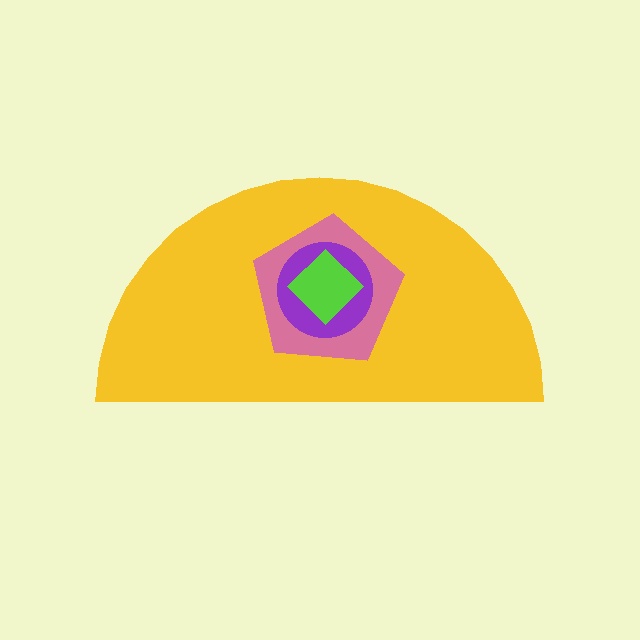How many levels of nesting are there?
4.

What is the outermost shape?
The yellow semicircle.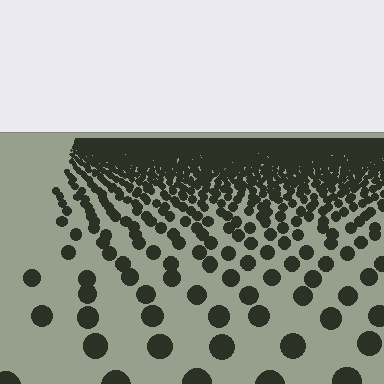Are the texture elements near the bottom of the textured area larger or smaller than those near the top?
Larger. Near the bottom, elements are closer to the viewer and appear at a bigger on-screen size.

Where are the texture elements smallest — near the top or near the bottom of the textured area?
Near the top.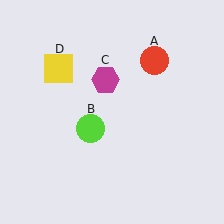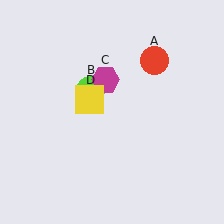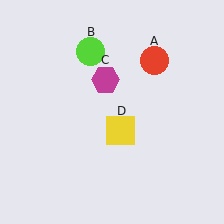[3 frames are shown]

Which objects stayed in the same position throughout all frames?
Red circle (object A) and magenta hexagon (object C) remained stationary.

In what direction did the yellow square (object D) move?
The yellow square (object D) moved down and to the right.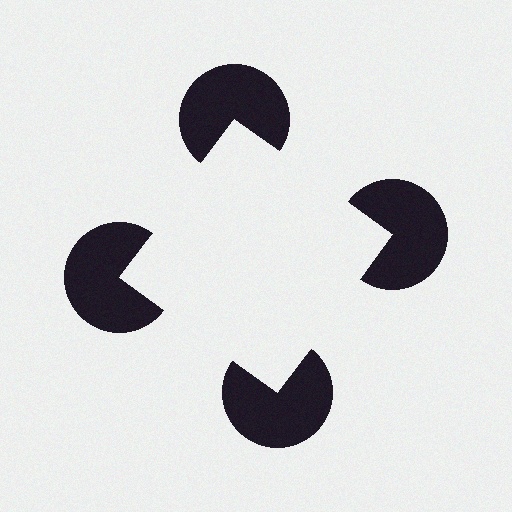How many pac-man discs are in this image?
There are 4 — one at each vertex of the illusory square.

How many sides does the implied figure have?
4 sides.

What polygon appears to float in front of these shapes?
An illusory square — its edges are inferred from the aligned wedge cuts in the pac-man discs, not physically drawn.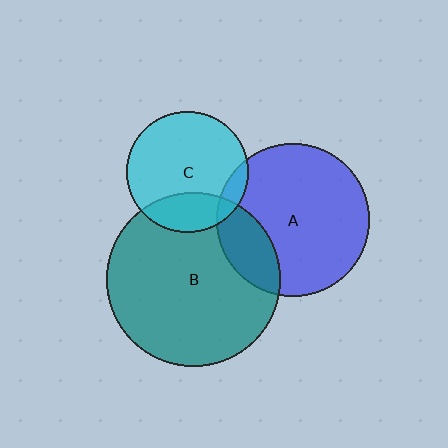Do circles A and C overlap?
Yes.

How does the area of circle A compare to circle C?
Approximately 1.6 times.